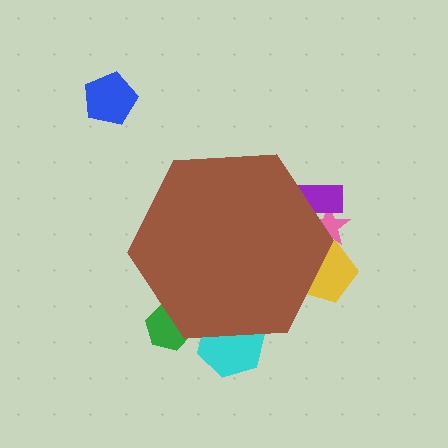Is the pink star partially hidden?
Yes, the pink star is partially hidden behind the brown hexagon.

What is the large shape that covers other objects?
A brown hexagon.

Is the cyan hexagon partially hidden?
Yes, the cyan hexagon is partially hidden behind the brown hexagon.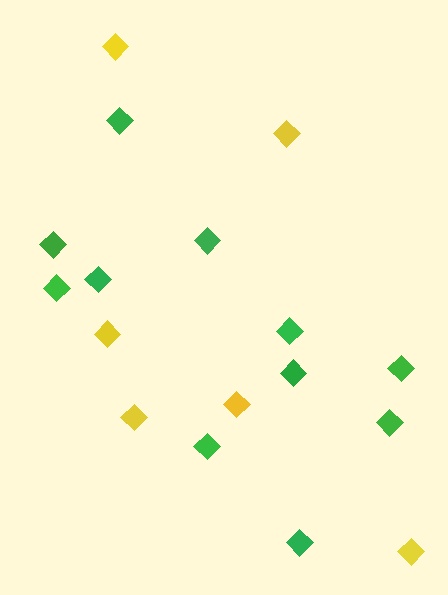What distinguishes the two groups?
There are 2 groups: one group of green diamonds (11) and one group of yellow diamonds (6).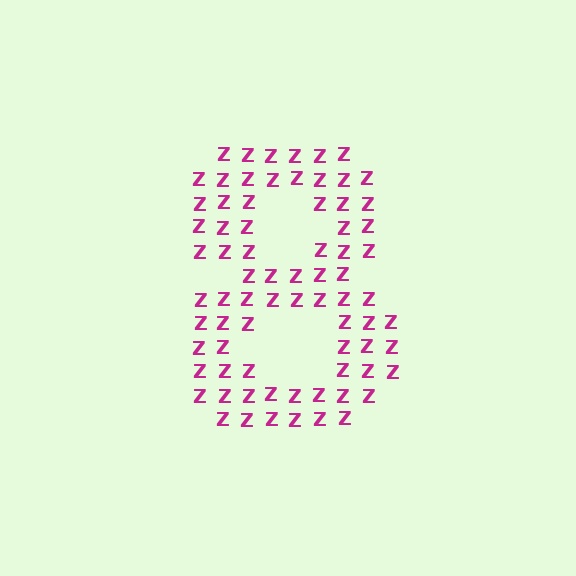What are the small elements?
The small elements are letter Z's.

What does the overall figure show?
The overall figure shows the digit 8.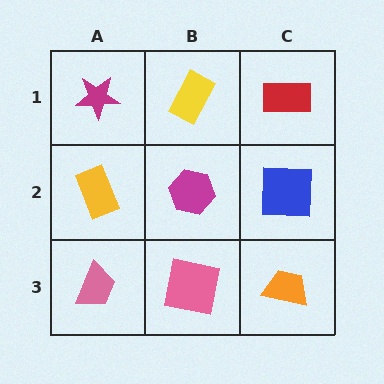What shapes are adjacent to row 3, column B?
A magenta hexagon (row 2, column B), a pink trapezoid (row 3, column A), an orange trapezoid (row 3, column C).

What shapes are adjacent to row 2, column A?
A magenta star (row 1, column A), a pink trapezoid (row 3, column A), a magenta hexagon (row 2, column B).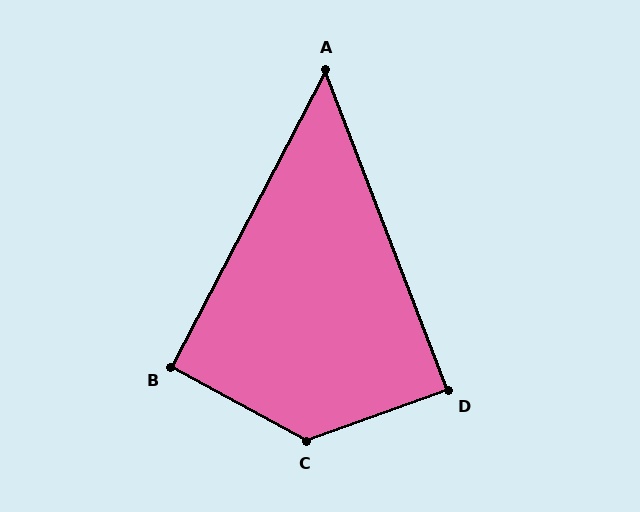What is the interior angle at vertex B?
Approximately 91 degrees (approximately right).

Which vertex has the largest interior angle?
C, at approximately 132 degrees.